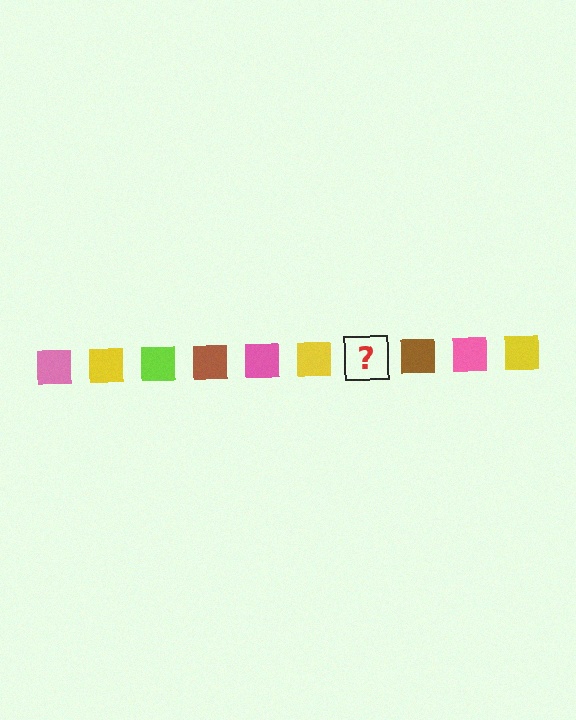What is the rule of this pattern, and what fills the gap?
The rule is that the pattern cycles through pink, yellow, lime, brown squares. The gap should be filled with a lime square.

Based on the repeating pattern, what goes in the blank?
The blank should be a lime square.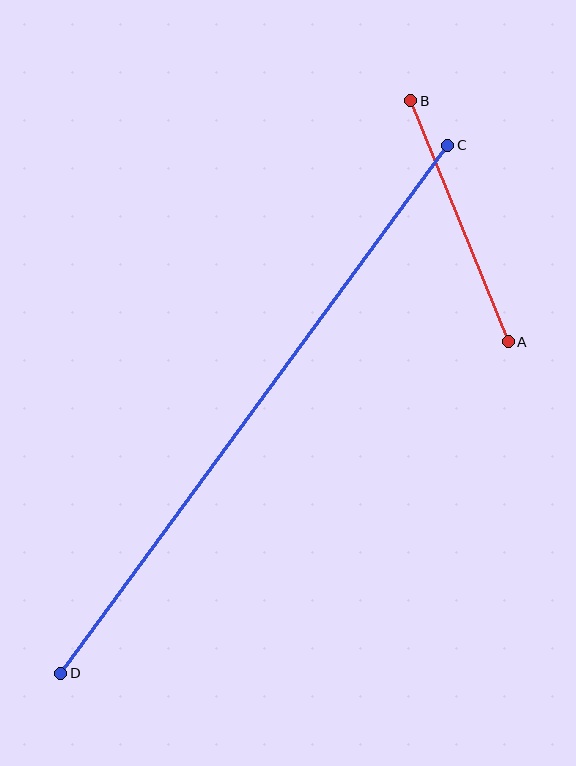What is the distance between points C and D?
The distance is approximately 655 pixels.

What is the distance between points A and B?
The distance is approximately 259 pixels.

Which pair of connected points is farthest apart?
Points C and D are farthest apart.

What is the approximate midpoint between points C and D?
The midpoint is at approximately (254, 409) pixels.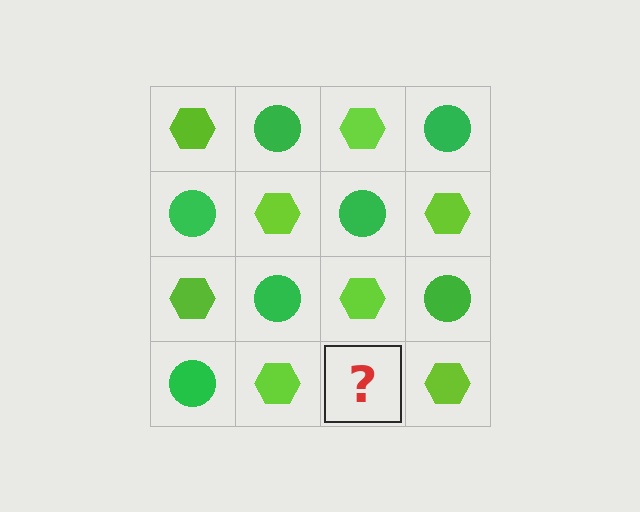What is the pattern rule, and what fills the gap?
The rule is that it alternates lime hexagon and green circle in a checkerboard pattern. The gap should be filled with a green circle.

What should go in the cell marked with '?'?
The missing cell should contain a green circle.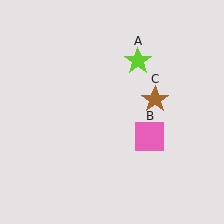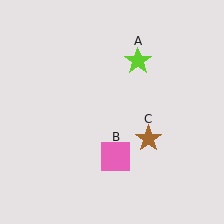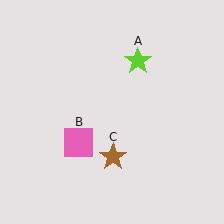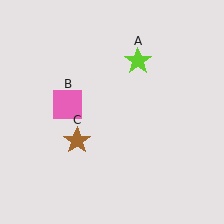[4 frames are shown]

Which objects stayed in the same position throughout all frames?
Lime star (object A) remained stationary.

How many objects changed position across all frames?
2 objects changed position: pink square (object B), brown star (object C).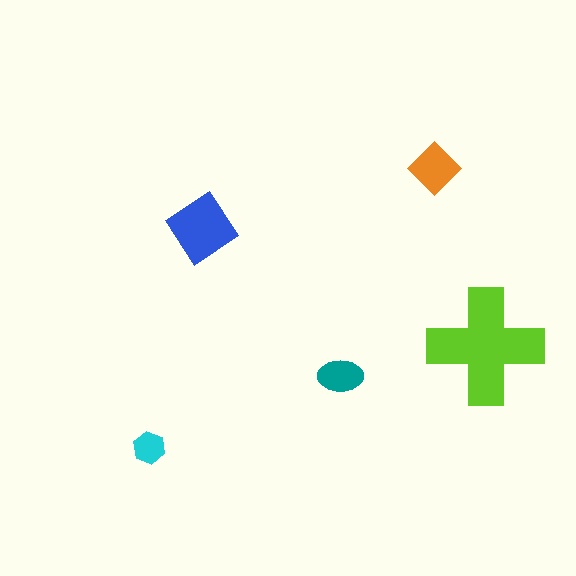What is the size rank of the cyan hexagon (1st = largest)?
5th.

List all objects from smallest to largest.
The cyan hexagon, the teal ellipse, the orange diamond, the blue diamond, the lime cross.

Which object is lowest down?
The cyan hexagon is bottommost.